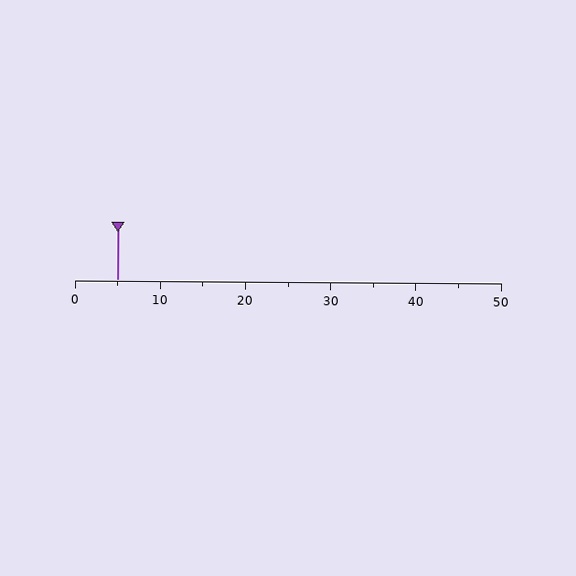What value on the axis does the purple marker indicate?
The marker indicates approximately 5.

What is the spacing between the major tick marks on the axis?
The major ticks are spaced 10 apart.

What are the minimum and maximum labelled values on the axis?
The axis runs from 0 to 50.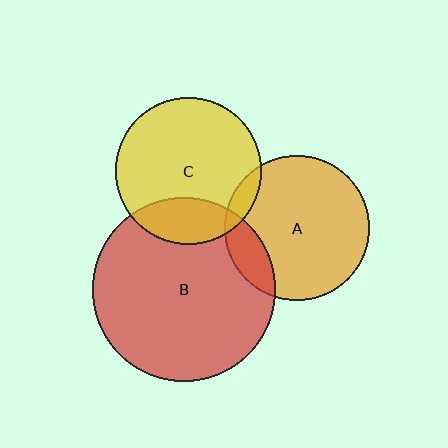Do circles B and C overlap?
Yes.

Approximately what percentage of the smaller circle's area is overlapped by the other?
Approximately 20%.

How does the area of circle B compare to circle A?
Approximately 1.6 times.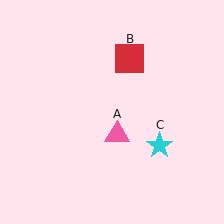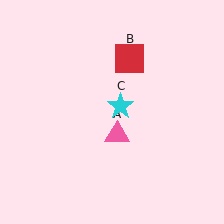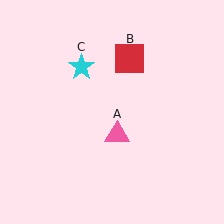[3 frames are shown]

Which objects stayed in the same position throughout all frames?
Pink triangle (object A) and red square (object B) remained stationary.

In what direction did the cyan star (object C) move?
The cyan star (object C) moved up and to the left.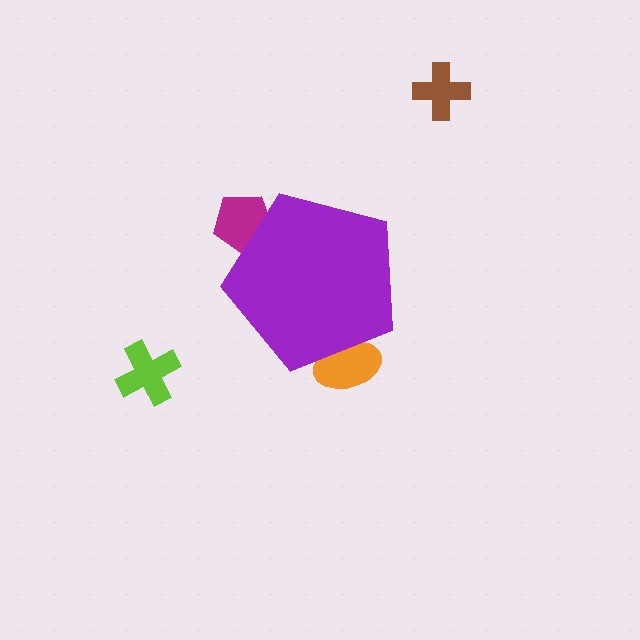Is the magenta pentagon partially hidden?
Yes, the magenta pentagon is partially hidden behind the purple pentagon.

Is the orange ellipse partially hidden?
Yes, the orange ellipse is partially hidden behind the purple pentagon.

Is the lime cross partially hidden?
No, the lime cross is fully visible.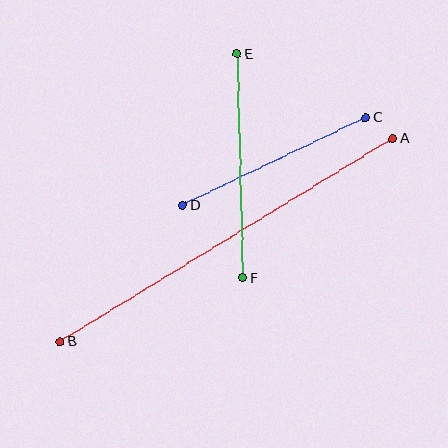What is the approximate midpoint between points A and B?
The midpoint is at approximately (226, 240) pixels.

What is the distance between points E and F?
The distance is approximately 224 pixels.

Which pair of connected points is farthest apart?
Points A and B are farthest apart.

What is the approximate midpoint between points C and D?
The midpoint is at approximately (274, 161) pixels.